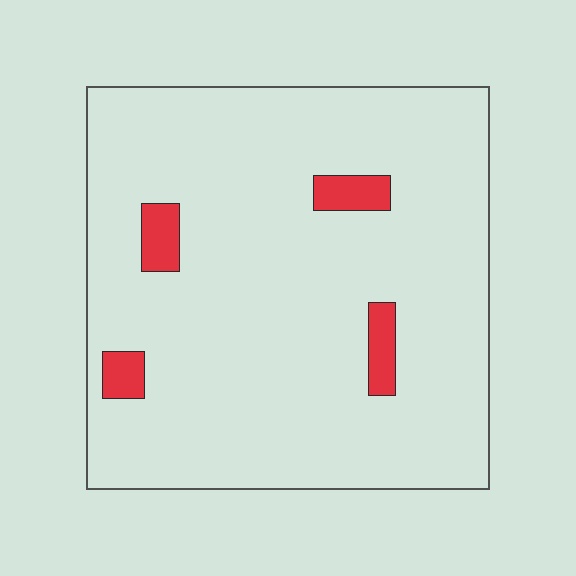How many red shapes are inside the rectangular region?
4.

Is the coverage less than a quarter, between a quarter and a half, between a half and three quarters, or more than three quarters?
Less than a quarter.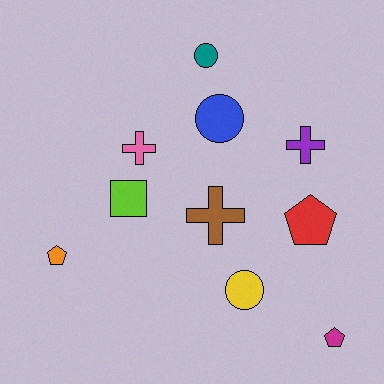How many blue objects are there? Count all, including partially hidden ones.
There is 1 blue object.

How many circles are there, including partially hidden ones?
There are 3 circles.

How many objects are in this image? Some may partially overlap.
There are 10 objects.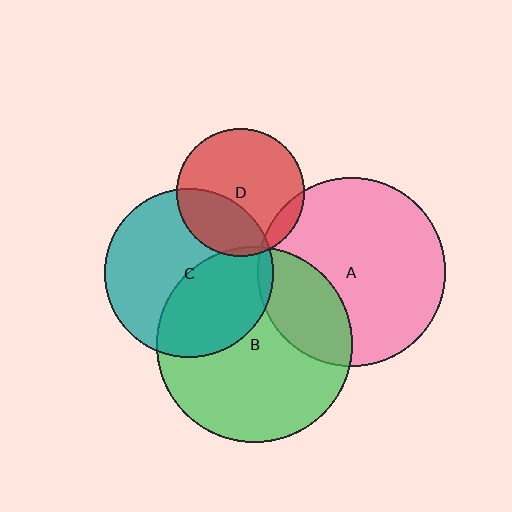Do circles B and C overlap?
Yes.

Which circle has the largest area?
Circle B (green).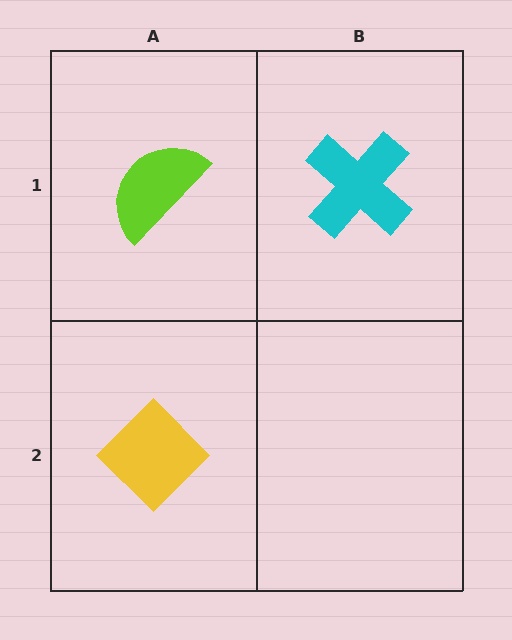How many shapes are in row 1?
2 shapes.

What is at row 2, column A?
A yellow diamond.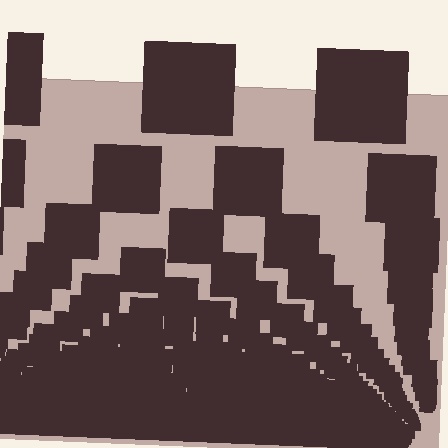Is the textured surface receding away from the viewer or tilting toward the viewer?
The surface appears to tilt toward the viewer. Texture elements get larger and sparser toward the top.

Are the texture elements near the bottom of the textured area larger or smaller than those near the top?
Smaller. The gradient is inverted — elements near the bottom are smaller and denser.